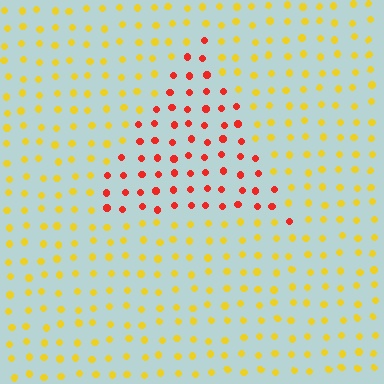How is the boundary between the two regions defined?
The boundary is defined purely by a slight shift in hue (about 50 degrees). Spacing, size, and orientation are identical on both sides.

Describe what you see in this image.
The image is filled with small yellow elements in a uniform arrangement. A triangle-shaped region is visible where the elements are tinted to a slightly different hue, forming a subtle color boundary.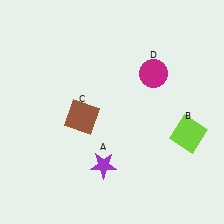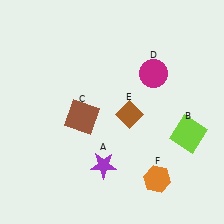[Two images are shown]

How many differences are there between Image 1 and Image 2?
There are 2 differences between the two images.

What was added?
A brown diamond (E), an orange hexagon (F) were added in Image 2.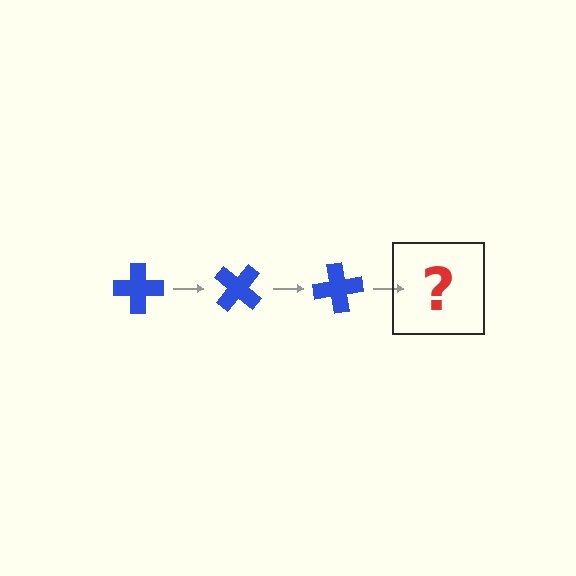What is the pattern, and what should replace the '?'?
The pattern is that the cross rotates 40 degrees each step. The '?' should be a blue cross rotated 120 degrees.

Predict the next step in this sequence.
The next step is a blue cross rotated 120 degrees.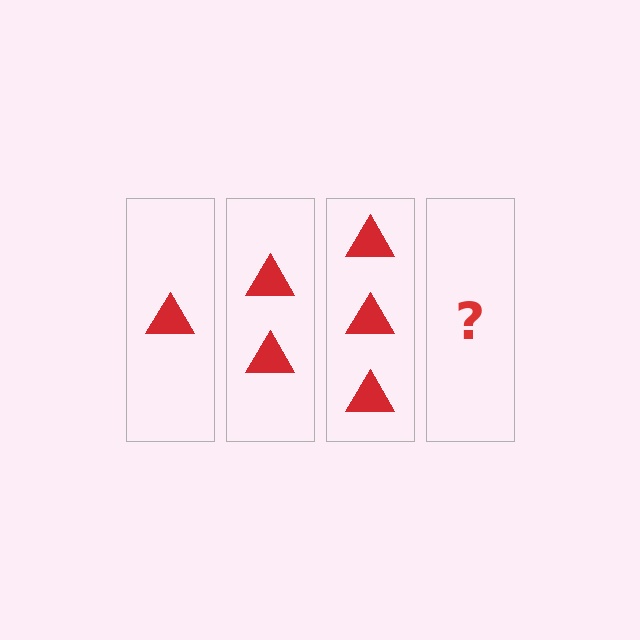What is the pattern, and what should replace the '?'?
The pattern is that each step adds one more triangle. The '?' should be 4 triangles.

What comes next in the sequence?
The next element should be 4 triangles.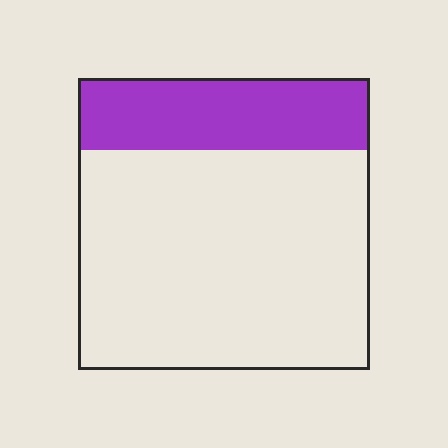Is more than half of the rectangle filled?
No.